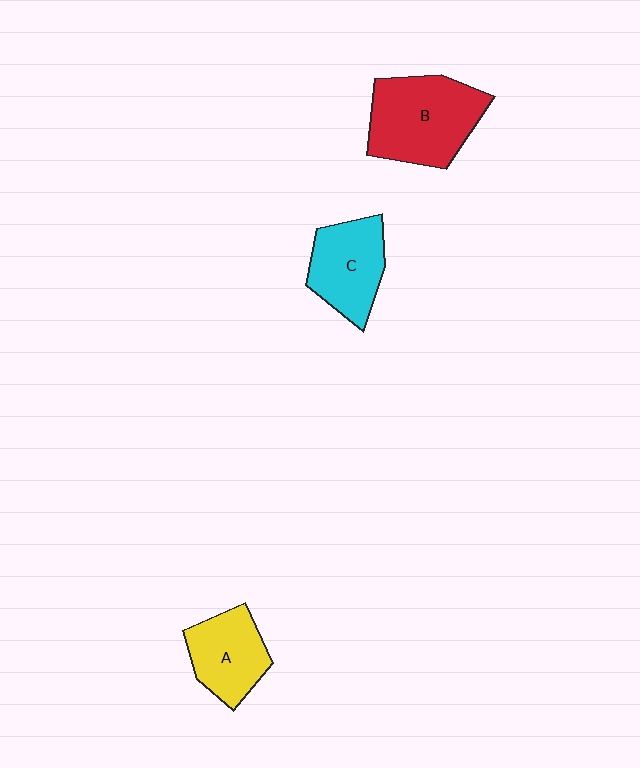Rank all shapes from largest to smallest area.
From largest to smallest: B (red), C (cyan), A (yellow).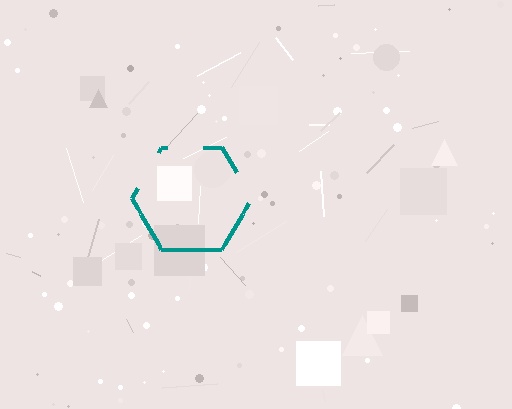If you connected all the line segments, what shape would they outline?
They would outline a hexagon.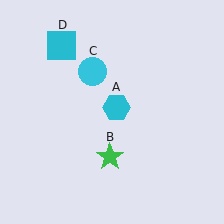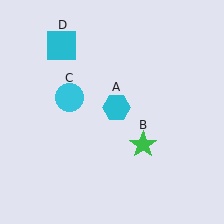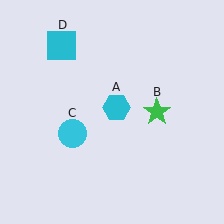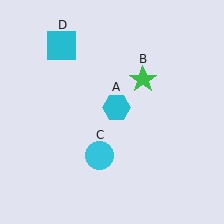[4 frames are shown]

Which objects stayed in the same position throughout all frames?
Cyan hexagon (object A) and cyan square (object D) remained stationary.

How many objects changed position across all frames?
2 objects changed position: green star (object B), cyan circle (object C).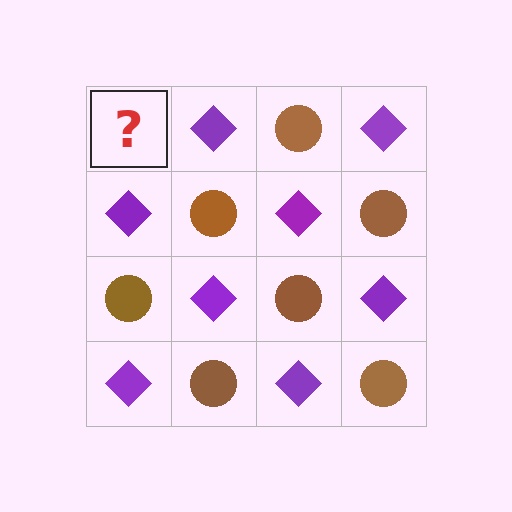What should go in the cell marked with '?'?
The missing cell should contain a brown circle.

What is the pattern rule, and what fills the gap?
The rule is that it alternates brown circle and purple diamond in a checkerboard pattern. The gap should be filled with a brown circle.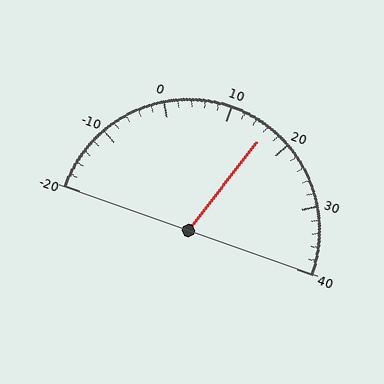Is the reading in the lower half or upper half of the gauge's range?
The reading is in the upper half of the range (-20 to 40).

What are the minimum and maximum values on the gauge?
The gauge ranges from -20 to 40.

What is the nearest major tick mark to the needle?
The nearest major tick mark is 20.